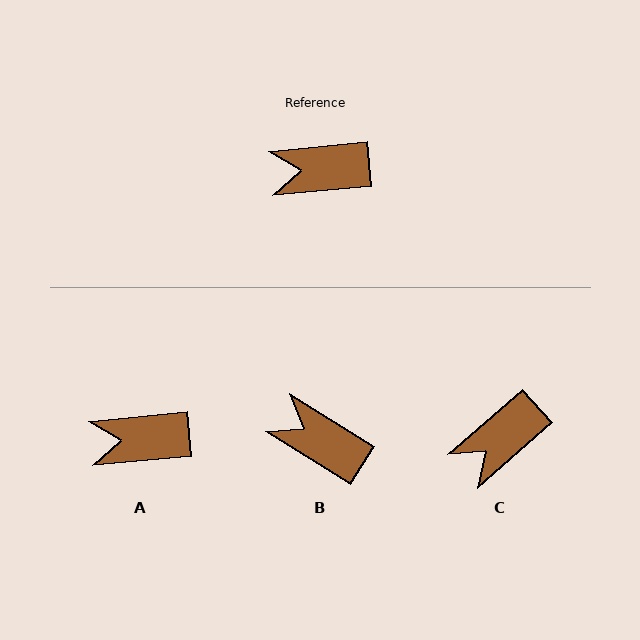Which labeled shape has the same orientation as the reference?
A.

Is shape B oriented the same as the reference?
No, it is off by about 38 degrees.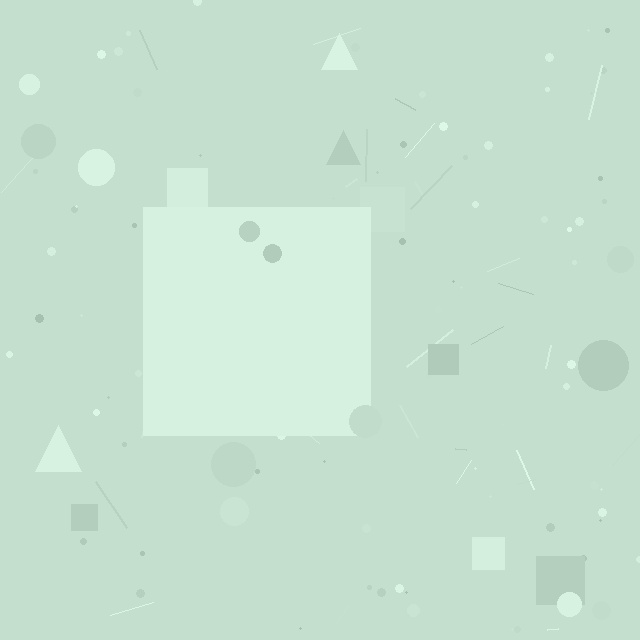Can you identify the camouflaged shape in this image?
The camouflaged shape is a square.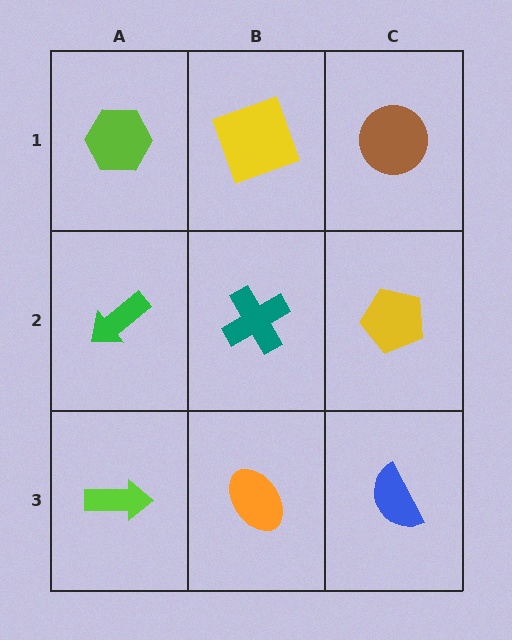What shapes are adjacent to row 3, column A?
A green arrow (row 2, column A), an orange ellipse (row 3, column B).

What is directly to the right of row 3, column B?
A blue semicircle.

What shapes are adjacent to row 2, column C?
A brown circle (row 1, column C), a blue semicircle (row 3, column C), a teal cross (row 2, column B).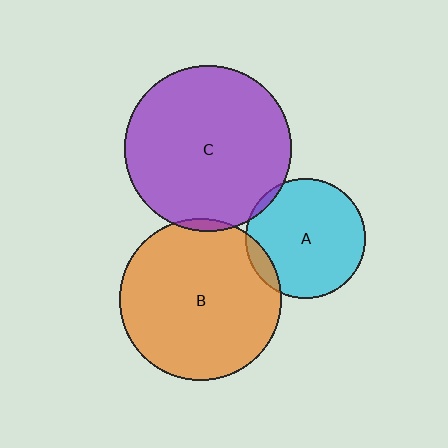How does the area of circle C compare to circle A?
Approximately 1.9 times.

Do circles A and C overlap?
Yes.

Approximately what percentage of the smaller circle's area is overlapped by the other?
Approximately 5%.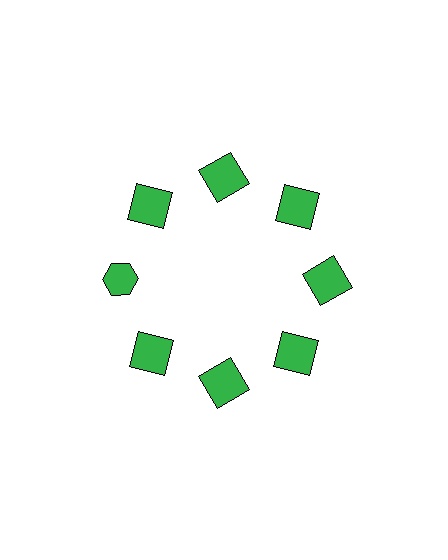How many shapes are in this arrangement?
There are 8 shapes arranged in a ring pattern.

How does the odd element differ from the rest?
It has a different shape: hexagon instead of square.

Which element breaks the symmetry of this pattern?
The green hexagon at roughly the 9 o'clock position breaks the symmetry. All other shapes are green squares.